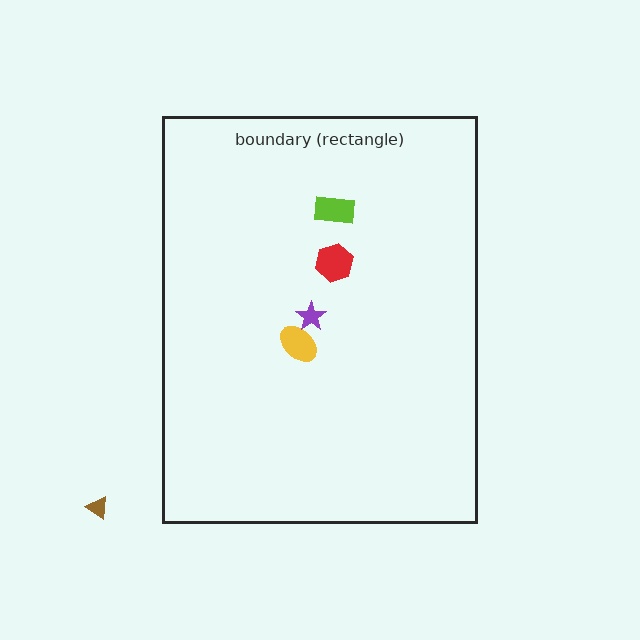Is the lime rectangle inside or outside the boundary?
Inside.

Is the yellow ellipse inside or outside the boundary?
Inside.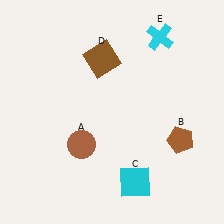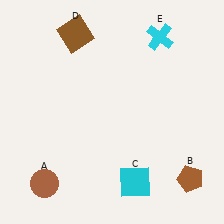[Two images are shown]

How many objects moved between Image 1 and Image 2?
3 objects moved between the two images.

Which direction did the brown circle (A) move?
The brown circle (A) moved down.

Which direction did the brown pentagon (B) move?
The brown pentagon (B) moved down.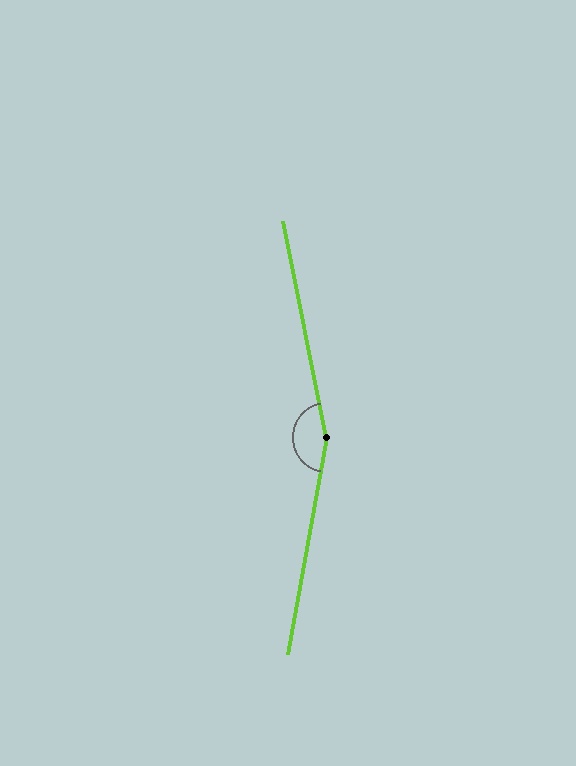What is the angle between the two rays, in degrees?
Approximately 158 degrees.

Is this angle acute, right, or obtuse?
It is obtuse.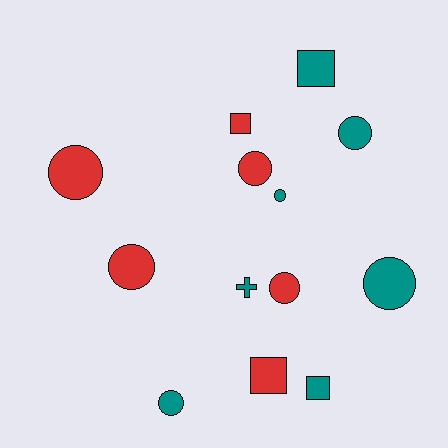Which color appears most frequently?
Teal, with 7 objects.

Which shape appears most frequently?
Circle, with 8 objects.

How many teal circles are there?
There are 4 teal circles.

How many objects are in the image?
There are 13 objects.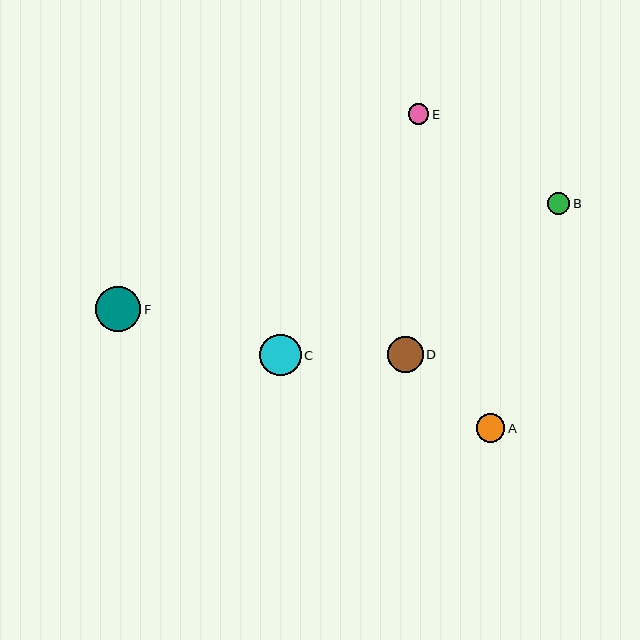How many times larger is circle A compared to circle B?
Circle A is approximately 1.3 times the size of circle B.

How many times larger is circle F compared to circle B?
Circle F is approximately 2.0 times the size of circle B.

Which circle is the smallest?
Circle E is the smallest with a size of approximately 20 pixels.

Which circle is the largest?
Circle F is the largest with a size of approximately 46 pixels.